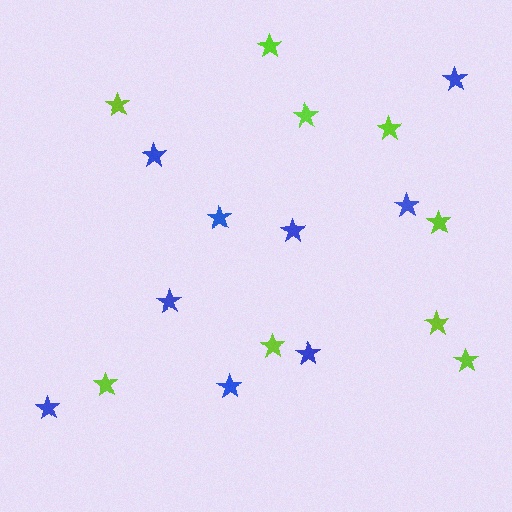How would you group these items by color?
There are 2 groups: one group of blue stars (9) and one group of lime stars (9).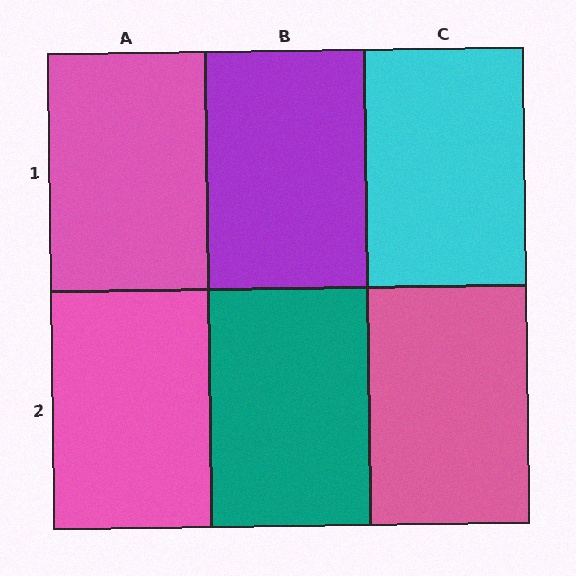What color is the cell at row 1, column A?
Pink.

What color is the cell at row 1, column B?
Purple.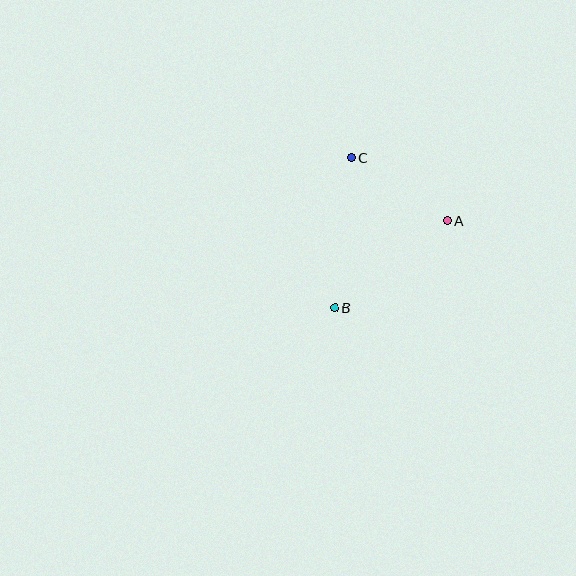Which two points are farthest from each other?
Points B and C are farthest from each other.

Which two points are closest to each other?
Points A and C are closest to each other.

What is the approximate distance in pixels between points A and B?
The distance between A and B is approximately 143 pixels.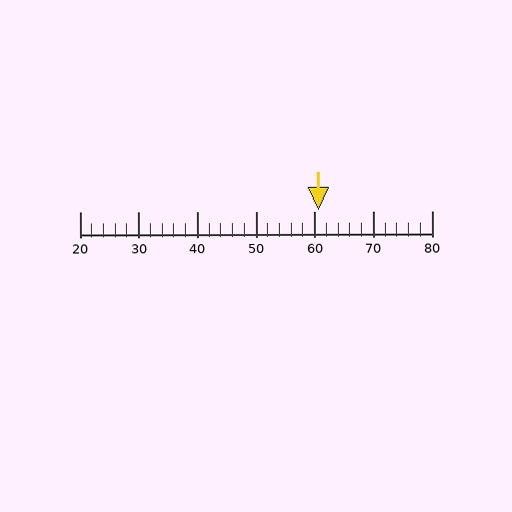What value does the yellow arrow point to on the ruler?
The yellow arrow points to approximately 61.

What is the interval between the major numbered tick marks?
The major tick marks are spaced 10 units apart.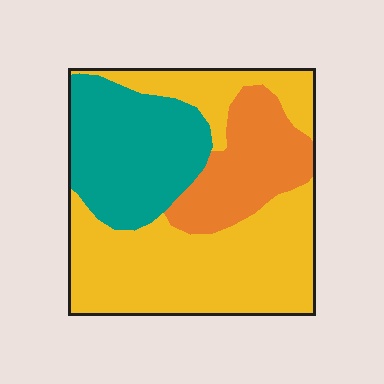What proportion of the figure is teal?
Teal takes up about one quarter (1/4) of the figure.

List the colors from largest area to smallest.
From largest to smallest: yellow, teal, orange.